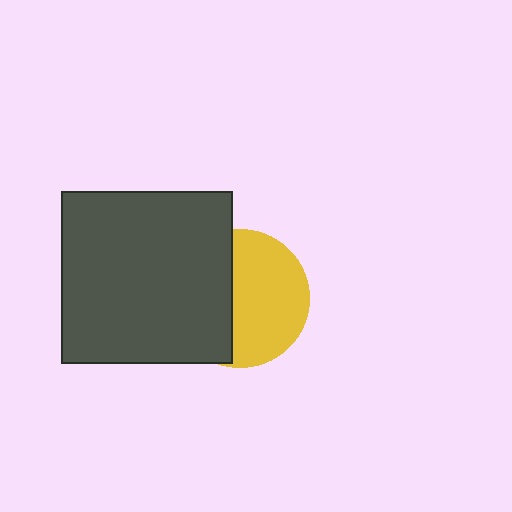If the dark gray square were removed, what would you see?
You would see the complete yellow circle.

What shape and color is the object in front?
The object in front is a dark gray square.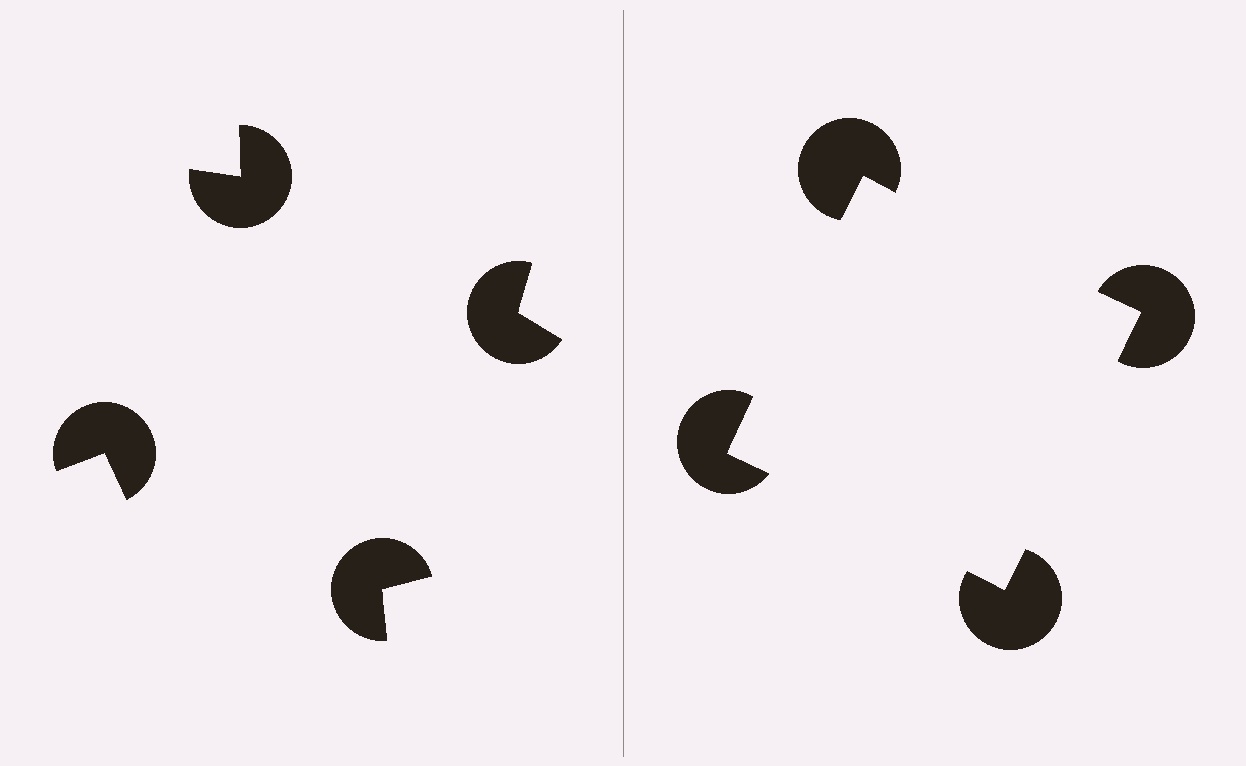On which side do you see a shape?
An illusory square appears on the right side. On the left side the wedge cuts are rotated, so no coherent shape forms.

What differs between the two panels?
The pac-man discs are positioned identically on both sides; only the wedge orientations differ. On the right they align to a square; on the left they are misaligned.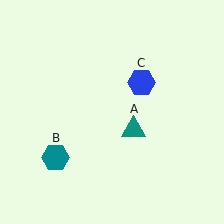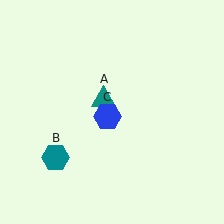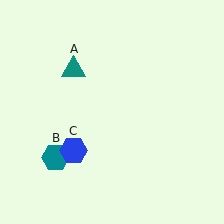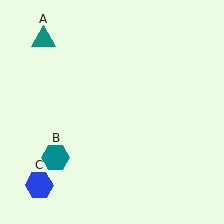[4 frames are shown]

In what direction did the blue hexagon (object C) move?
The blue hexagon (object C) moved down and to the left.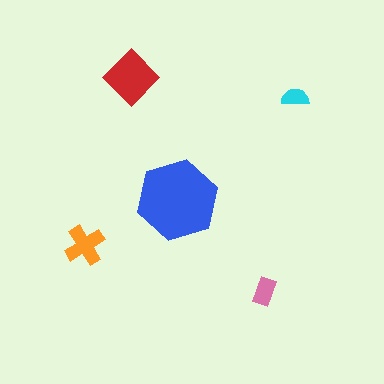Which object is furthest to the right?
The cyan semicircle is rightmost.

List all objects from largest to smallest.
The blue hexagon, the red diamond, the orange cross, the pink rectangle, the cyan semicircle.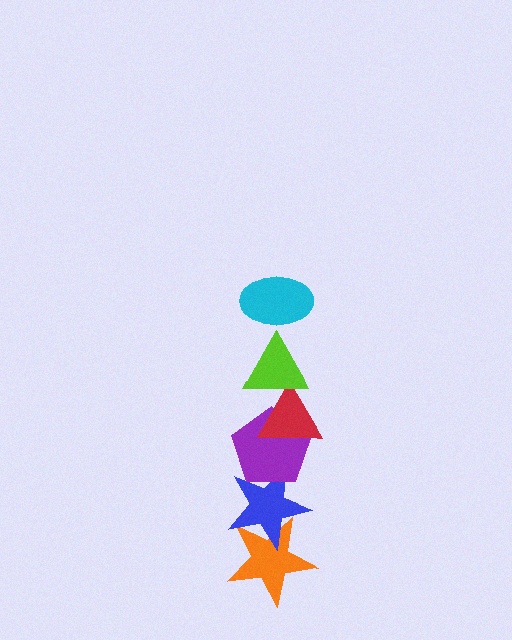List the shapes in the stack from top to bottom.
From top to bottom: the cyan ellipse, the lime triangle, the red triangle, the purple pentagon, the blue star, the orange star.